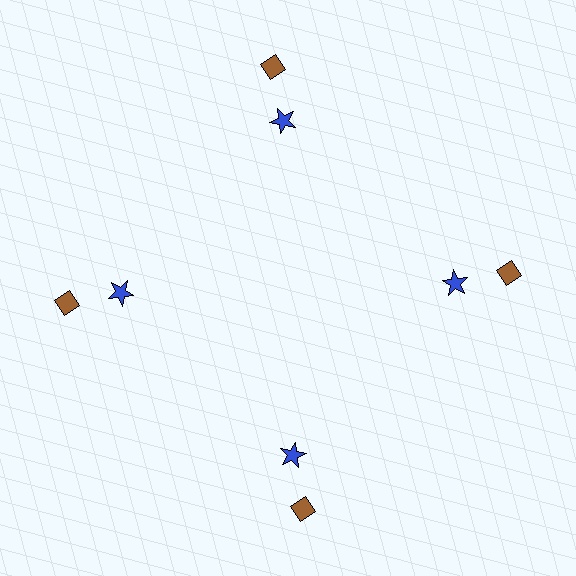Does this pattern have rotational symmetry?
Yes, this pattern has 4-fold rotational symmetry. It looks the same after rotating 90 degrees around the center.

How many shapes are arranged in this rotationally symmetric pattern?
There are 8 shapes, arranged in 4 groups of 2.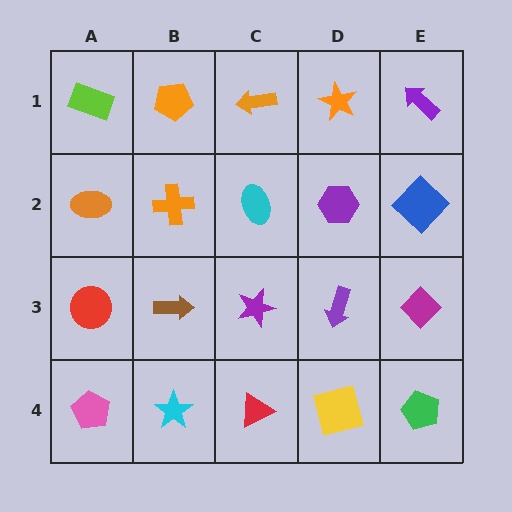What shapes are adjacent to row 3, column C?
A cyan ellipse (row 2, column C), a red triangle (row 4, column C), a brown arrow (row 3, column B), a purple arrow (row 3, column D).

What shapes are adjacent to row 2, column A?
A lime rectangle (row 1, column A), a red circle (row 3, column A), an orange cross (row 2, column B).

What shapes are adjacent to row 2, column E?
A purple arrow (row 1, column E), a magenta diamond (row 3, column E), a purple hexagon (row 2, column D).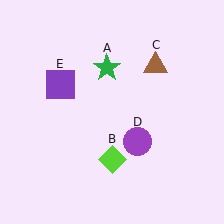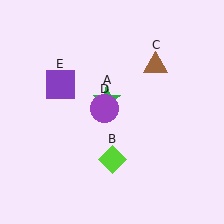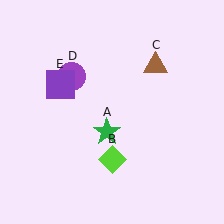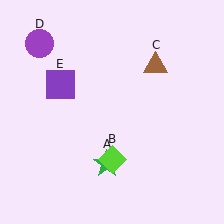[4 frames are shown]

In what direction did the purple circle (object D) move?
The purple circle (object D) moved up and to the left.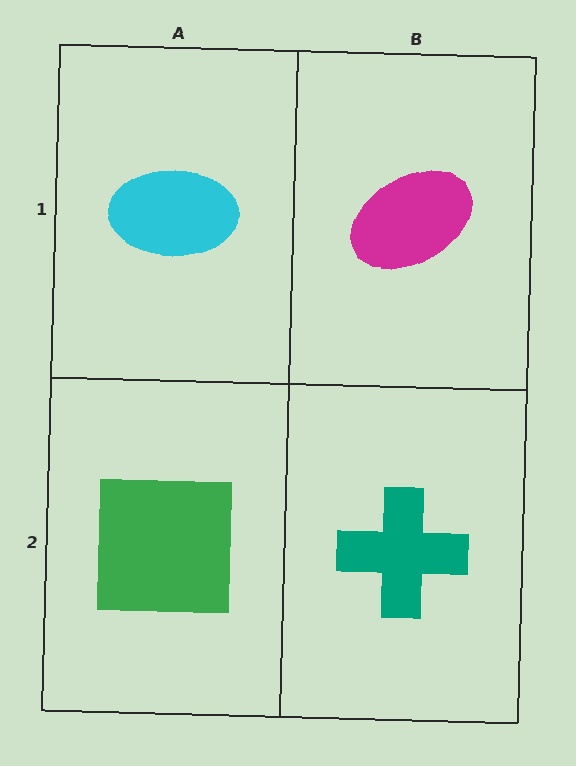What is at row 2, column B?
A teal cross.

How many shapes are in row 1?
2 shapes.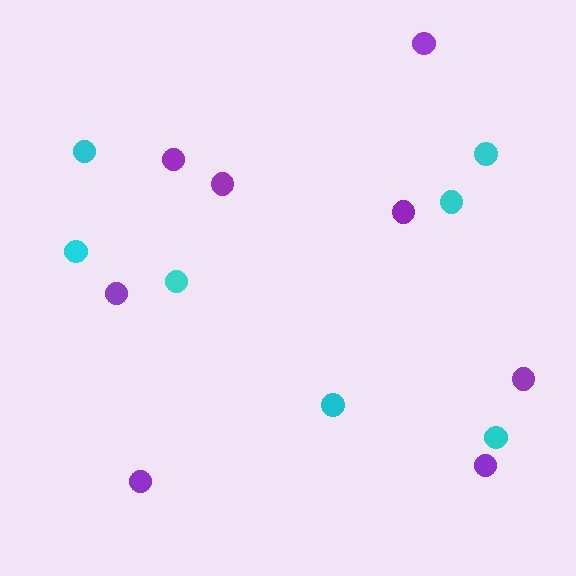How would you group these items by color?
There are 2 groups: one group of purple circles (8) and one group of cyan circles (7).